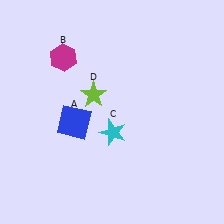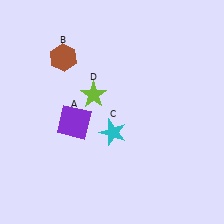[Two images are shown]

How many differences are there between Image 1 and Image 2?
There are 2 differences between the two images.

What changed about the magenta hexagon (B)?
In Image 1, B is magenta. In Image 2, it changed to brown.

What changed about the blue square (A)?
In Image 1, A is blue. In Image 2, it changed to purple.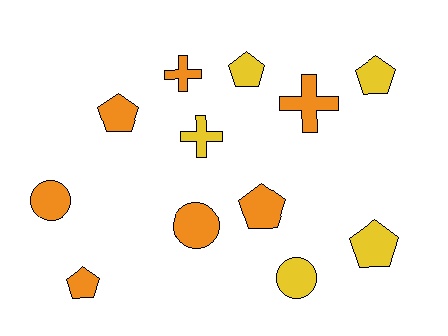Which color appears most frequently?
Orange, with 7 objects.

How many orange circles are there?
There are 2 orange circles.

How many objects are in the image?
There are 12 objects.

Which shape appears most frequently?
Pentagon, with 6 objects.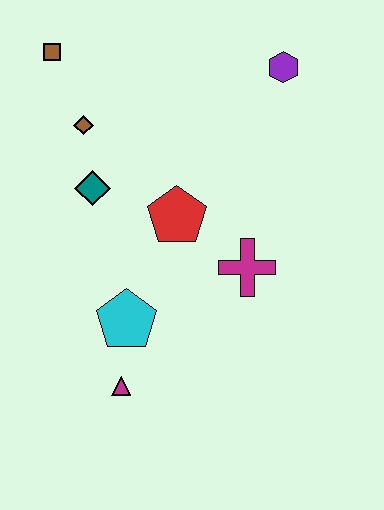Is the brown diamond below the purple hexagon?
Yes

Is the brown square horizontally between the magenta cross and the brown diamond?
No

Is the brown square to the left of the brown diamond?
Yes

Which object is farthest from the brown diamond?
The magenta triangle is farthest from the brown diamond.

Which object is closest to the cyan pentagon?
The magenta triangle is closest to the cyan pentagon.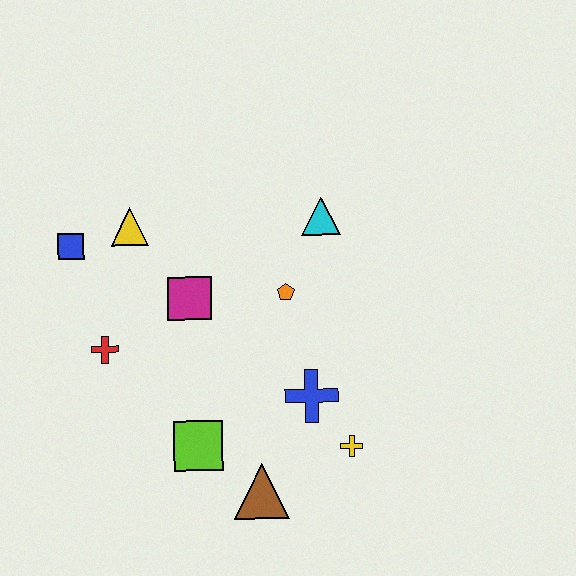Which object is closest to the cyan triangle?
The orange pentagon is closest to the cyan triangle.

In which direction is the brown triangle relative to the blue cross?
The brown triangle is below the blue cross.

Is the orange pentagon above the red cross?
Yes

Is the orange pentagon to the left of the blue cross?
Yes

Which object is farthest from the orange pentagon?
The blue square is farthest from the orange pentagon.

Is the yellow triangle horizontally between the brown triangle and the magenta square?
No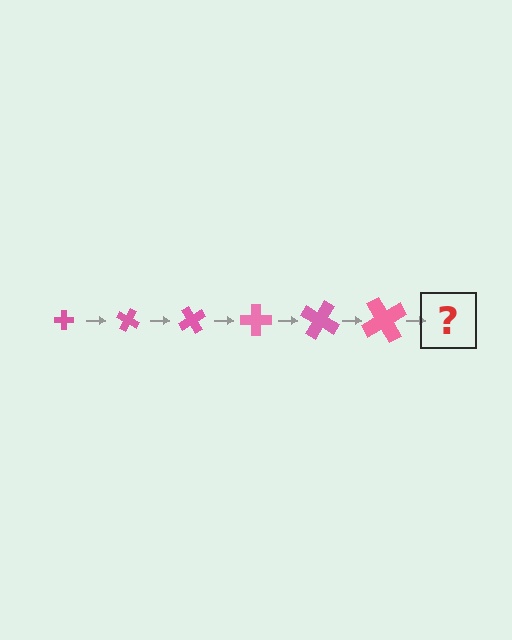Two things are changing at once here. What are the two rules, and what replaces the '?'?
The two rules are that the cross grows larger each step and it rotates 30 degrees each step. The '?' should be a cross, larger than the previous one and rotated 180 degrees from the start.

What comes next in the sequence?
The next element should be a cross, larger than the previous one and rotated 180 degrees from the start.